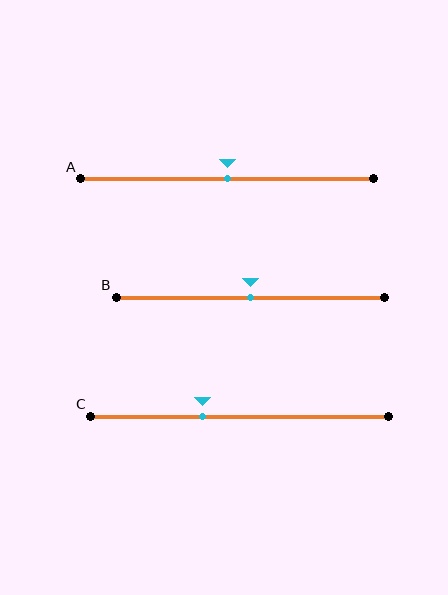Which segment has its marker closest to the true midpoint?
Segment A has its marker closest to the true midpoint.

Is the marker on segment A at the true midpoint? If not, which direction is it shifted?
Yes, the marker on segment A is at the true midpoint.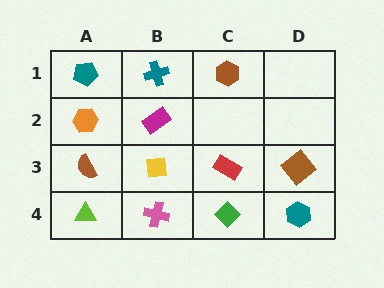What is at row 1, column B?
A teal cross.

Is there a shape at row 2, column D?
No, that cell is empty.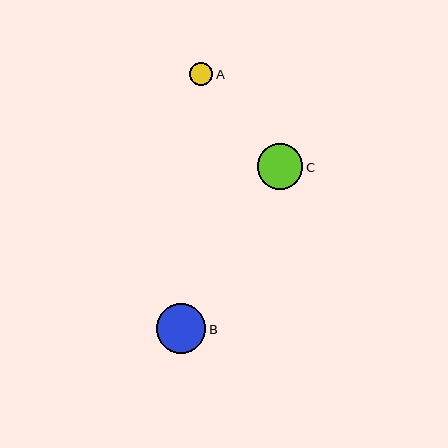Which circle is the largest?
Circle B is the largest with a size of approximately 49 pixels.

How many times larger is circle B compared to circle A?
Circle B is approximately 2.1 times the size of circle A.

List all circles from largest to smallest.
From largest to smallest: B, C, A.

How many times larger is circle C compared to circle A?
Circle C is approximately 2.0 times the size of circle A.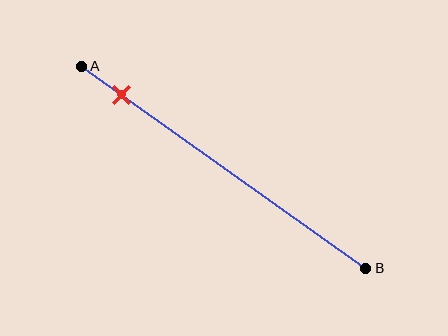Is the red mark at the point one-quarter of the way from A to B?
No, the mark is at about 15% from A, not at the 25% one-quarter point.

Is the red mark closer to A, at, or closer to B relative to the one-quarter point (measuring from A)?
The red mark is closer to point A than the one-quarter point of segment AB.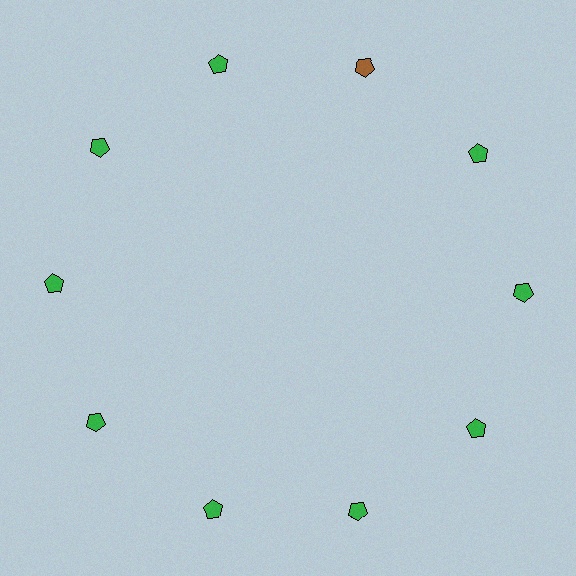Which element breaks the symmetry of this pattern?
The brown pentagon at roughly the 1 o'clock position breaks the symmetry. All other shapes are green pentagons.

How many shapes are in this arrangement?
There are 10 shapes arranged in a ring pattern.